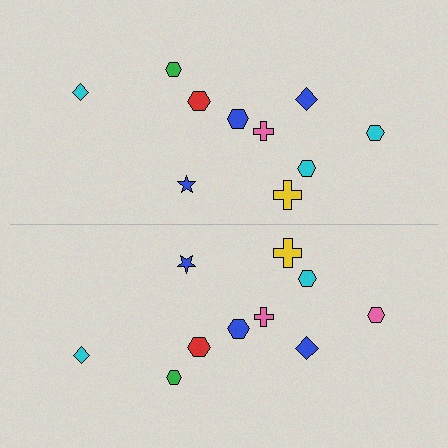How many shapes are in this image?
There are 20 shapes in this image.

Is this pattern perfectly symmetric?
No, the pattern is not perfectly symmetric. The pink hexagon on the bottom side breaks the symmetry — its mirror counterpart is cyan.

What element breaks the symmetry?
The pink hexagon on the bottom side breaks the symmetry — its mirror counterpart is cyan.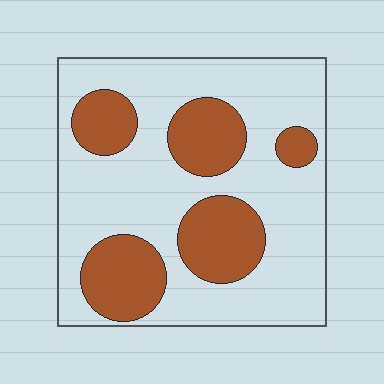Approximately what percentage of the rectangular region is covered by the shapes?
Approximately 30%.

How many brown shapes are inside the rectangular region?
5.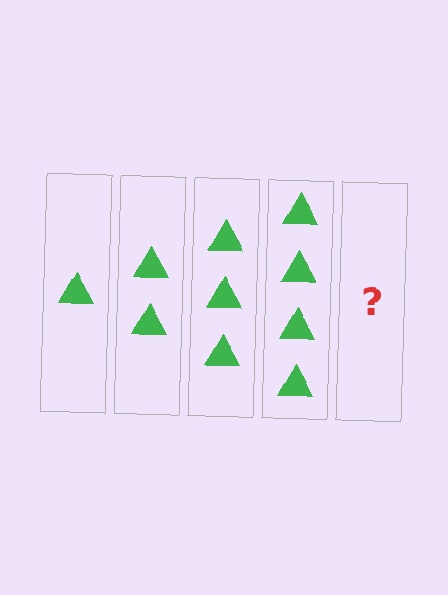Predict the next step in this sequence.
The next step is 5 triangles.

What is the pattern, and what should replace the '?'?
The pattern is that each step adds one more triangle. The '?' should be 5 triangles.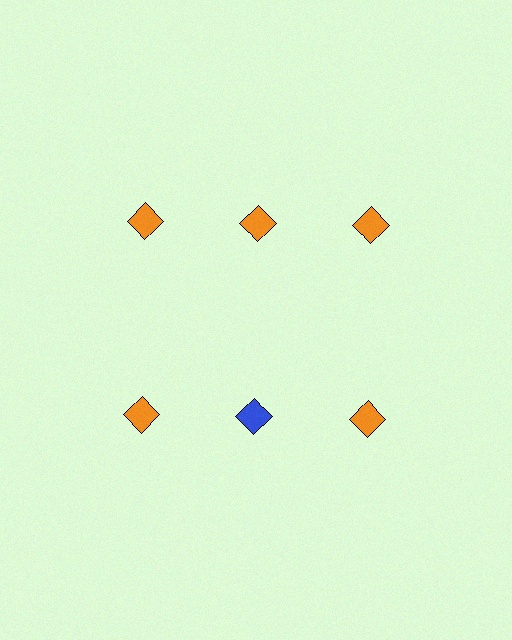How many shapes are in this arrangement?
There are 6 shapes arranged in a grid pattern.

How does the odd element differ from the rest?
It has a different color: blue instead of orange.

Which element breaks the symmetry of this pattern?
The blue diamond in the second row, second from left column breaks the symmetry. All other shapes are orange diamonds.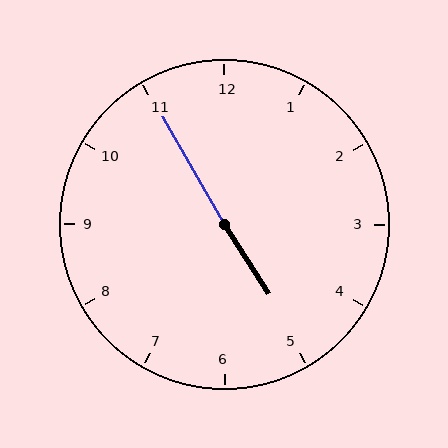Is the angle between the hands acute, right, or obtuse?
It is obtuse.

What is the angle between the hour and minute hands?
Approximately 178 degrees.